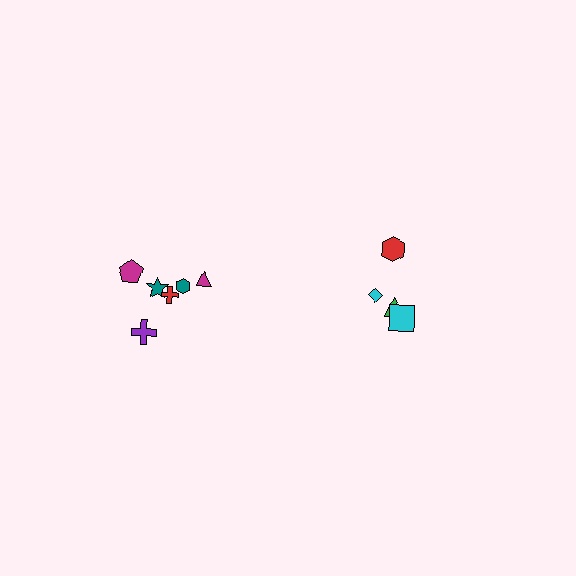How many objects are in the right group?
There are 4 objects.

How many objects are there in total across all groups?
There are 10 objects.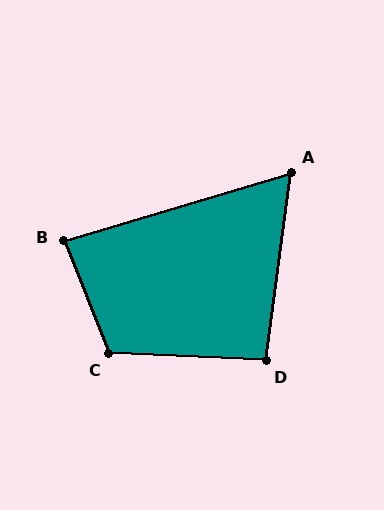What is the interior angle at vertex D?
Approximately 95 degrees (obtuse).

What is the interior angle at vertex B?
Approximately 85 degrees (acute).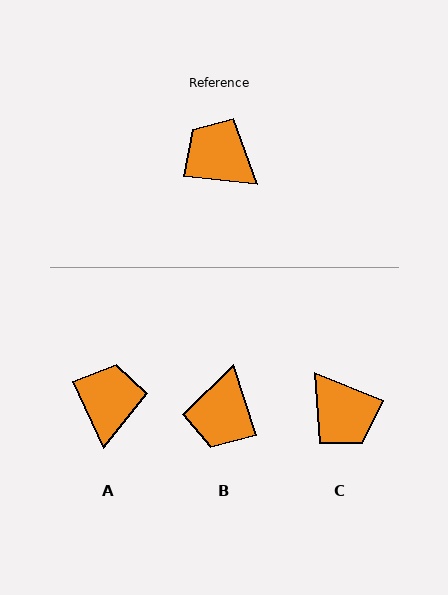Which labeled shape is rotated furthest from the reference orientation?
C, about 164 degrees away.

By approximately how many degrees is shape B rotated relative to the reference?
Approximately 115 degrees counter-clockwise.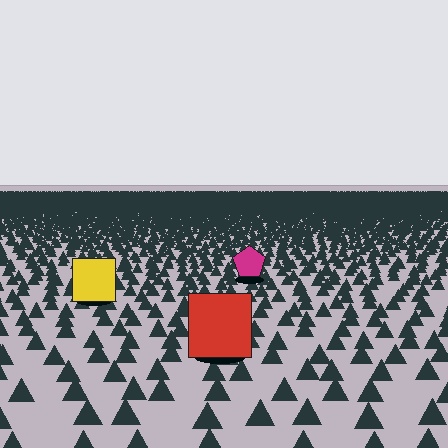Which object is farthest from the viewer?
The magenta pentagon is farthest from the viewer. It appears smaller and the ground texture around it is denser.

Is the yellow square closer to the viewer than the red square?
No. The red square is closer — you can tell from the texture gradient: the ground texture is coarser near it.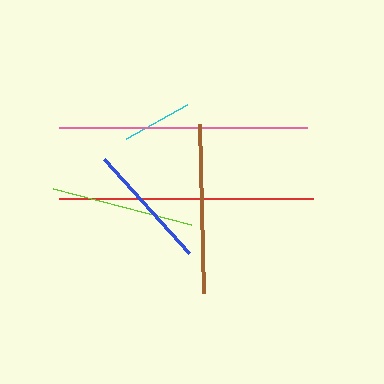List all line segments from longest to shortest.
From longest to shortest: red, pink, brown, lime, blue, cyan.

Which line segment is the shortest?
The cyan line is the shortest at approximately 69 pixels.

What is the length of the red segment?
The red segment is approximately 254 pixels long.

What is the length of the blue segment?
The blue segment is approximately 127 pixels long.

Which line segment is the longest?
The red line is the longest at approximately 254 pixels.